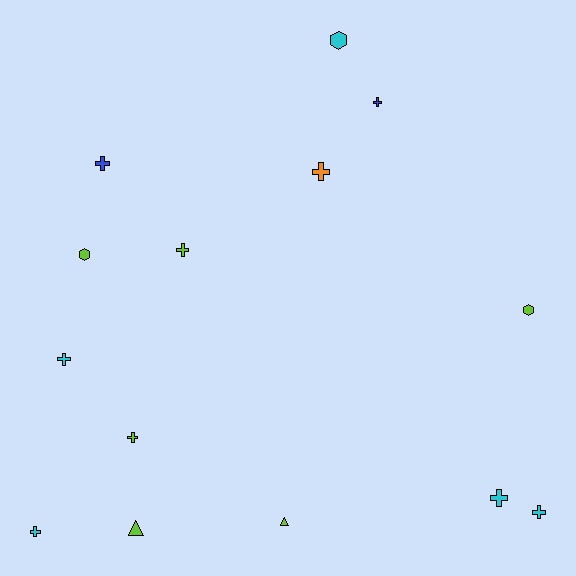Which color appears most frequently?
Lime, with 6 objects.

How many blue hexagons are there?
There are no blue hexagons.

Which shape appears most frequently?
Cross, with 9 objects.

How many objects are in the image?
There are 14 objects.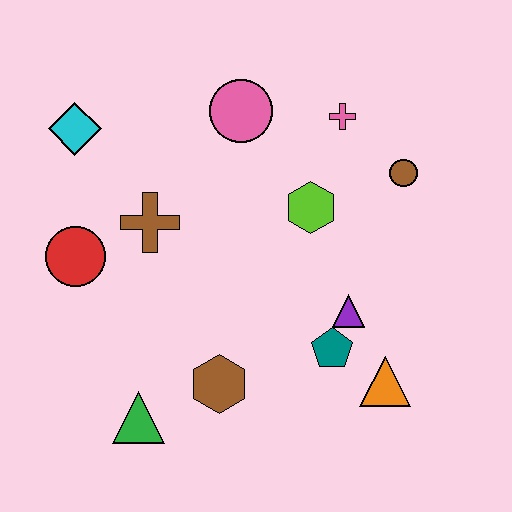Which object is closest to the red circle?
The brown cross is closest to the red circle.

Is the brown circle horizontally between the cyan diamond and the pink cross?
No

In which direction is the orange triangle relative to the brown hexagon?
The orange triangle is to the right of the brown hexagon.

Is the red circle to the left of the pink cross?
Yes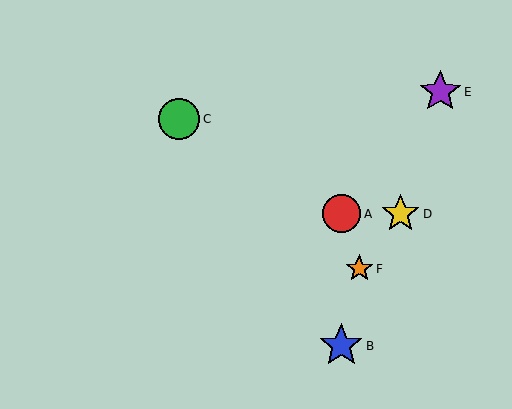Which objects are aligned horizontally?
Objects A, D are aligned horizontally.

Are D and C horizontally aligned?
No, D is at y≈214 and C is at y≈119.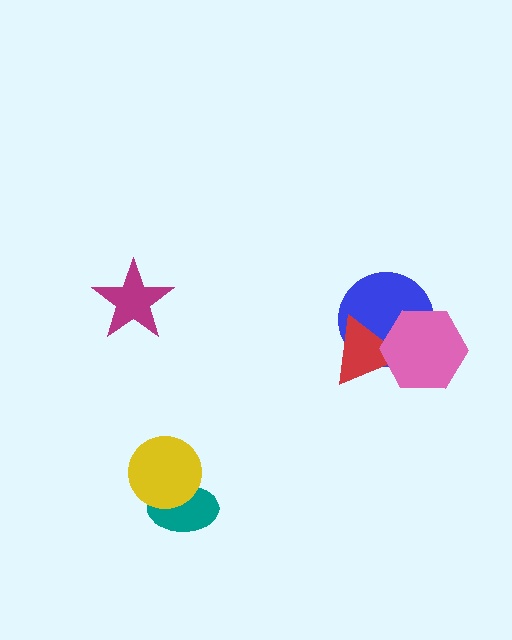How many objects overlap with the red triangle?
2 objects overlap with the red triangle.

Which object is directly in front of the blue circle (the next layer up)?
The red triangle is directly in front of the blue circle.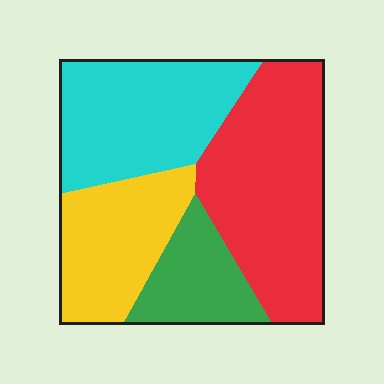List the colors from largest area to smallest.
From largest to smallest: red, cyan, yellow, green.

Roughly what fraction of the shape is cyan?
Cyan covers roughly 30% of the shape.